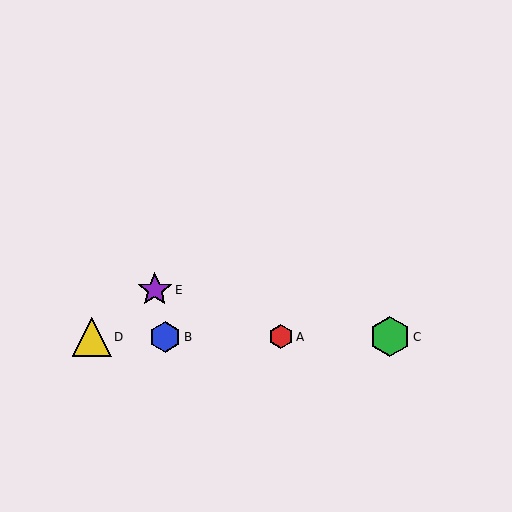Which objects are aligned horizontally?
Objects A, B, C, D are aligned horizontally.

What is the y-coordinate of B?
Object B is at y≈337.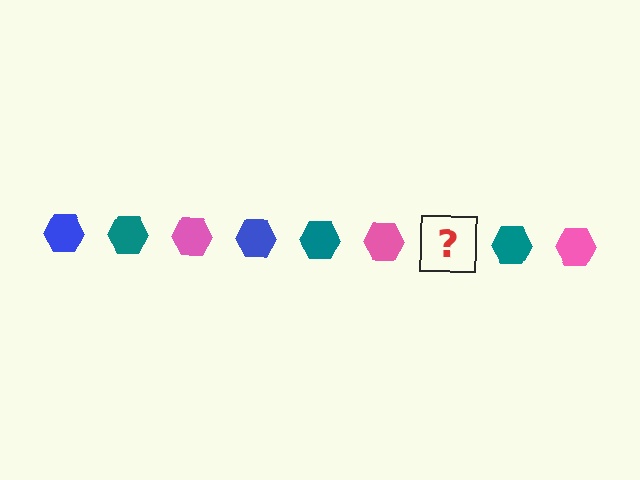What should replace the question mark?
The question mark should be replaced with a blue hexagon.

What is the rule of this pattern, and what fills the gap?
The rule is that the pattern cycles through blue, teal, pink hexagons. The gap should be filled with a blue hexagon.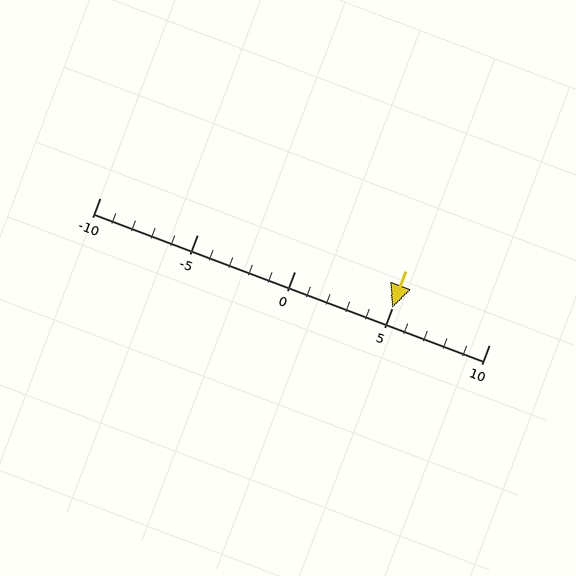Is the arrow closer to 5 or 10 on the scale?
The arrow is closer to 5.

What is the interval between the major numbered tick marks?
The major tick marks are spaced 5 units apart.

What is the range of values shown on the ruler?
The ruler shows values from -10 to 10.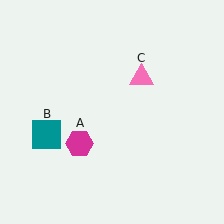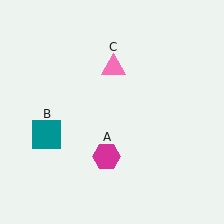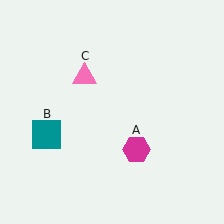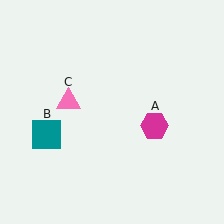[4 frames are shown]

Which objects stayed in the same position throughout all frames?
Teal square (object B) remained stationary.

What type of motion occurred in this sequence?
The magenta hexagon (object A), pink triangle (object C) rotated counterclockwise around the center of the scene.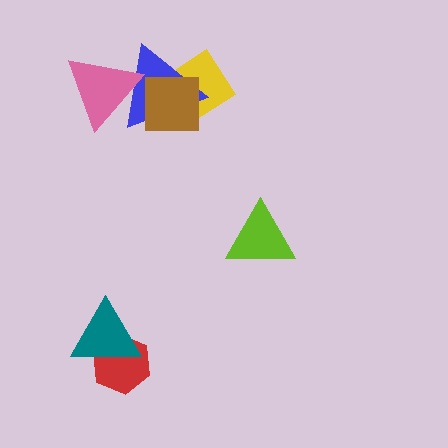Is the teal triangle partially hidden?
No, no other shape covers it.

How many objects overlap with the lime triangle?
0 objects overlap with the lime triangle.